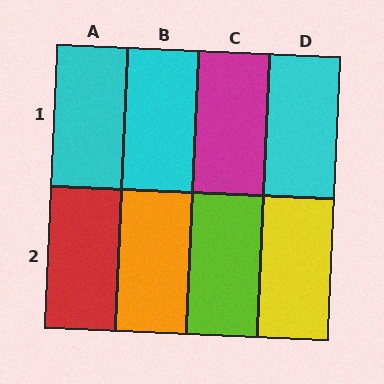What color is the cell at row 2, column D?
Yellow.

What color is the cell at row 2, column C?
Lime.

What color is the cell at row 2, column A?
Red.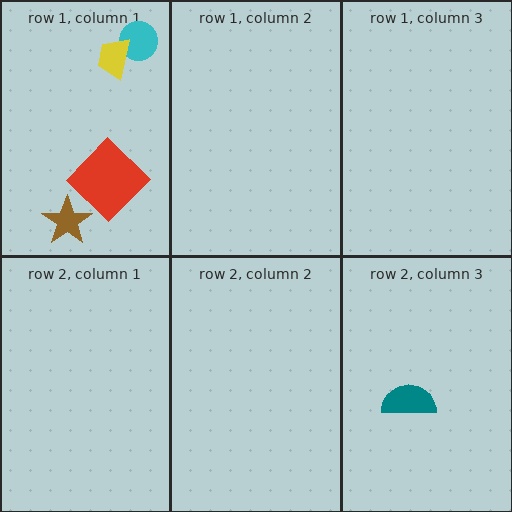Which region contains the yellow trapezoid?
The row 1, column 1 region.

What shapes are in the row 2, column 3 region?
The teal semicircle.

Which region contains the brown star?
The row 1, column 1 region.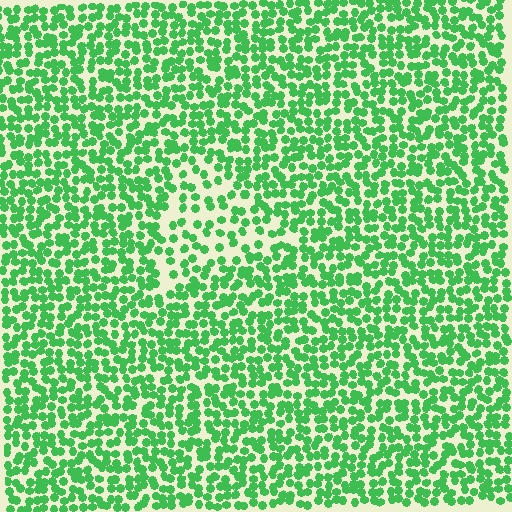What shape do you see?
I see a triangle.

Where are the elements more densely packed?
The elements are more densely packed outside the triangle boundary.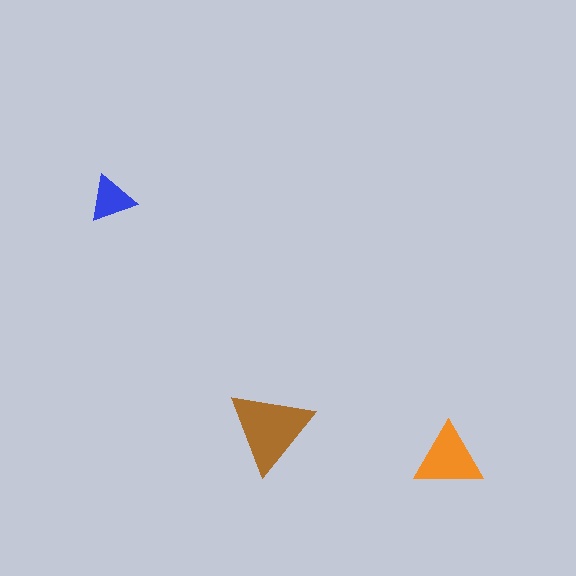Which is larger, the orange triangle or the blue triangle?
The orange one.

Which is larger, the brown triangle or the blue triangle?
The brown one.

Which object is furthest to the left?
The blue triangle is leftmost.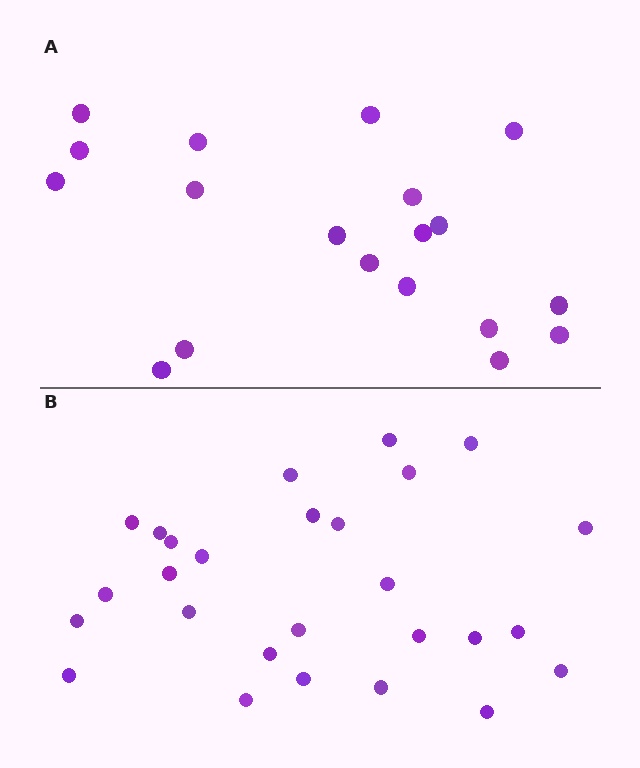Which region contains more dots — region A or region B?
Region B (the bottom region) has more dots.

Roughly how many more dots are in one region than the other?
Region B has roughly 8 or so more dots than region A.